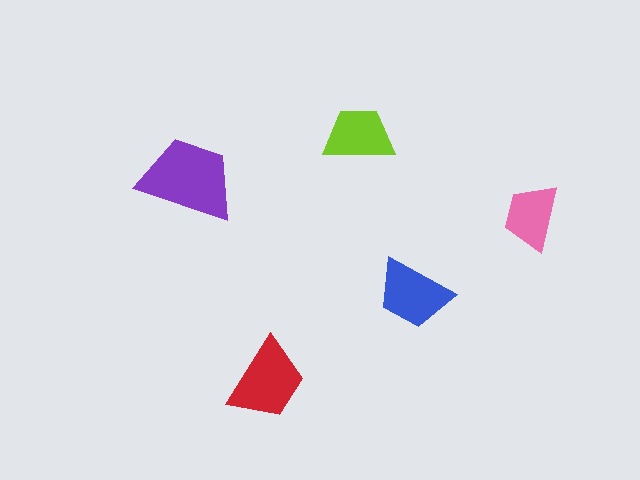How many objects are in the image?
There are 5 objects in the image.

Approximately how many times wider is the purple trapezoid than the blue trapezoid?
About 1.5 times wider.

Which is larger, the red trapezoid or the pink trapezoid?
The red one.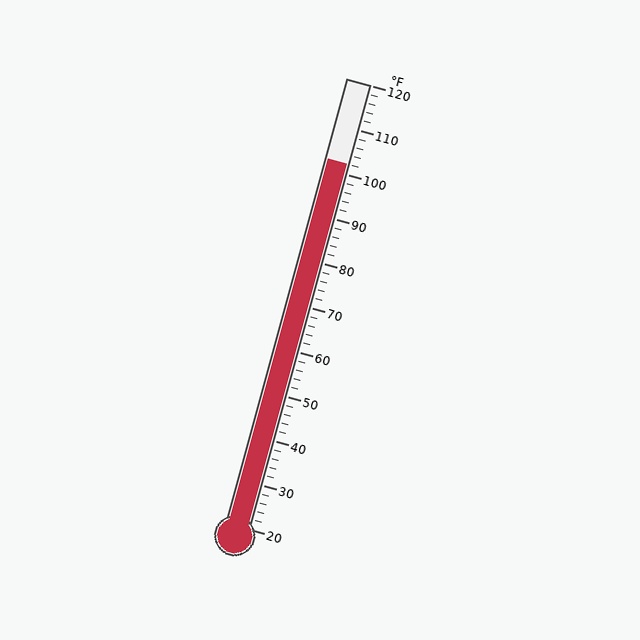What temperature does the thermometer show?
The thermometer shows approximately 102°F.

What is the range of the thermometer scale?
The thermometer scale ranges from 20°F to 120°F.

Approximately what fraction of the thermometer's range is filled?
The thermometer is filled to approximately 80% of its range.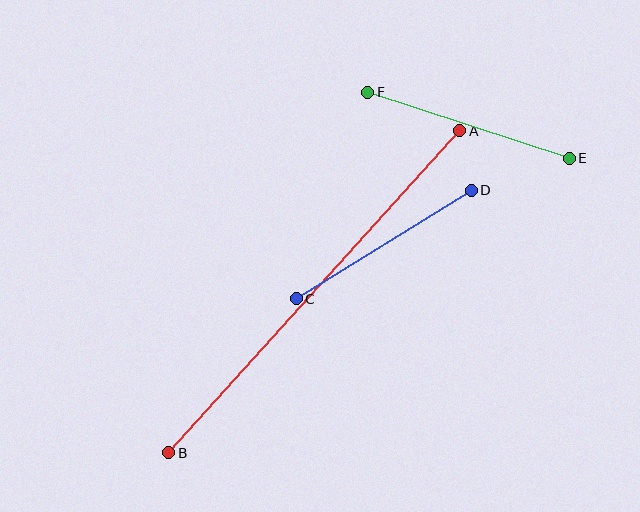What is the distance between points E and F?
The distance is approximately 212 pixels.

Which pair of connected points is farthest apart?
Points A and B are farthest apart.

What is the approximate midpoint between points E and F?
The midpoint is at approximately (469, 125) pixels.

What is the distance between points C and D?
The distance is approximately 206 pixels.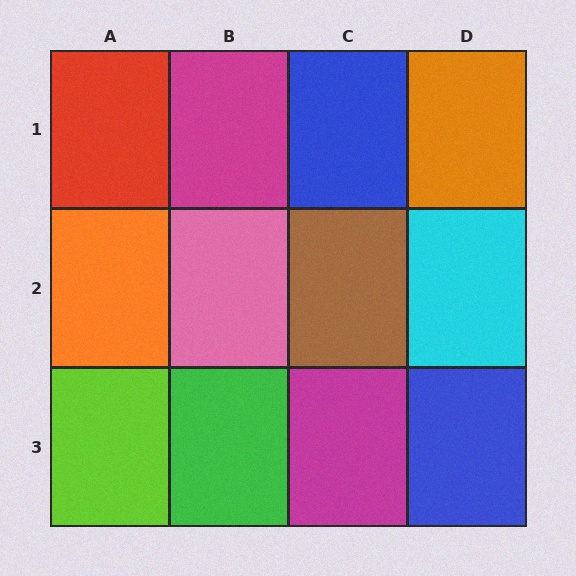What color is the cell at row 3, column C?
Magenta.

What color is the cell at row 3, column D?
Blue.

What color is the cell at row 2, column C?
Brown.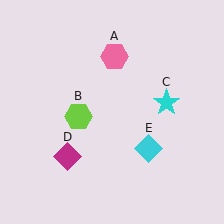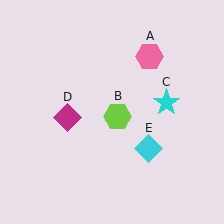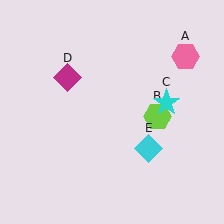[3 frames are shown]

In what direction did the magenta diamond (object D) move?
The magenta diamond (object D) moved up.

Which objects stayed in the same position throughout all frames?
Cyan star (object C) and cyan diamond (object E) remained stationary.